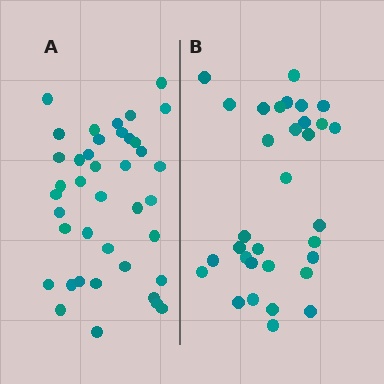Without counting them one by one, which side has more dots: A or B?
Region A (the left region) has more dots.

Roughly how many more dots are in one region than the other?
Region A has roughly 8 or so more dots than region B.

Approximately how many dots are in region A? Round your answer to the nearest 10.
About 40 dots.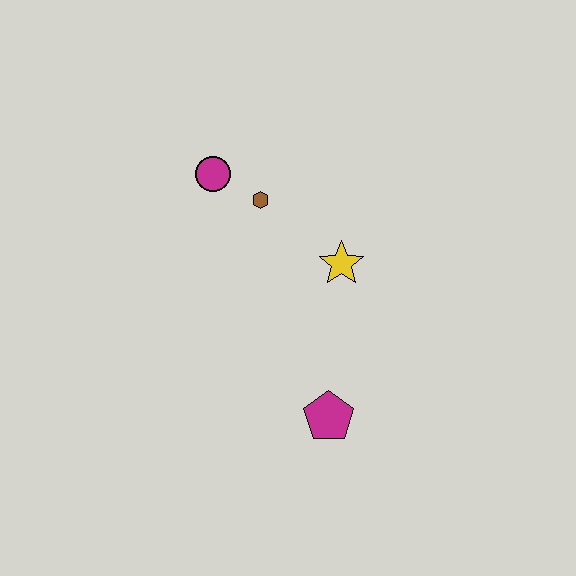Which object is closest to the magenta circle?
The brown hexagon is closest to the magenta circle.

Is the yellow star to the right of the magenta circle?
Yes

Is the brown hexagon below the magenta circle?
Yes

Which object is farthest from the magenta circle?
The magenta pentagon is farthest from the magenta circle.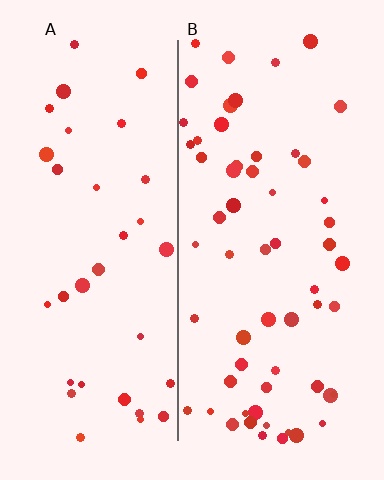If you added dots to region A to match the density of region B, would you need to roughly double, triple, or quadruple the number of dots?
Approximately double.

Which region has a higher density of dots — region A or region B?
B (the right).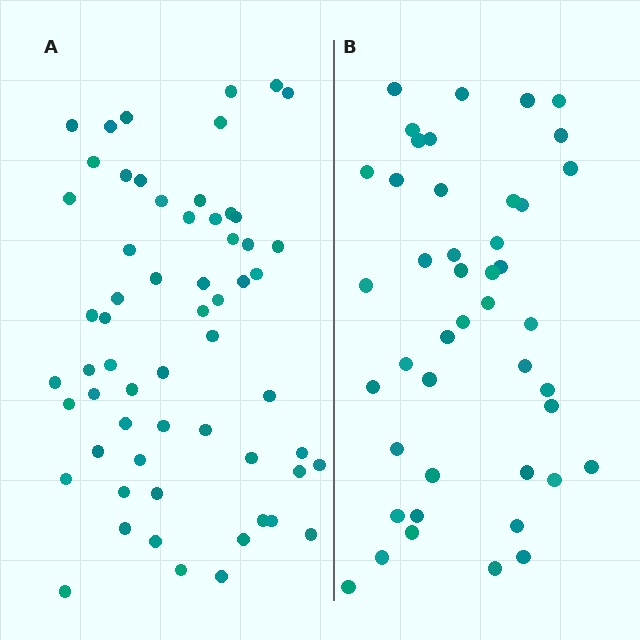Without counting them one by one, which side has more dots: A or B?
Region A (the left region) has more dots.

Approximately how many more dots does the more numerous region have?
Region A has approximately 15 more dots than region B.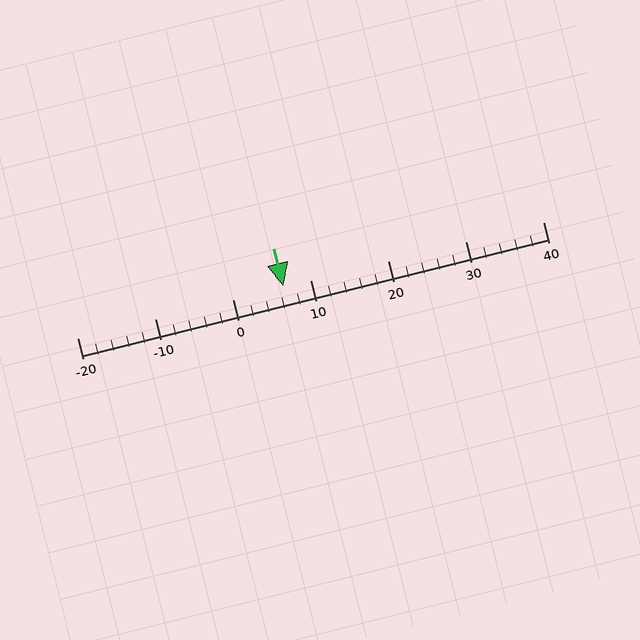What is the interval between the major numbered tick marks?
The major tick marks are spaced 10 units apart.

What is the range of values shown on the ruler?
The ruler shows values from -20 to 40.